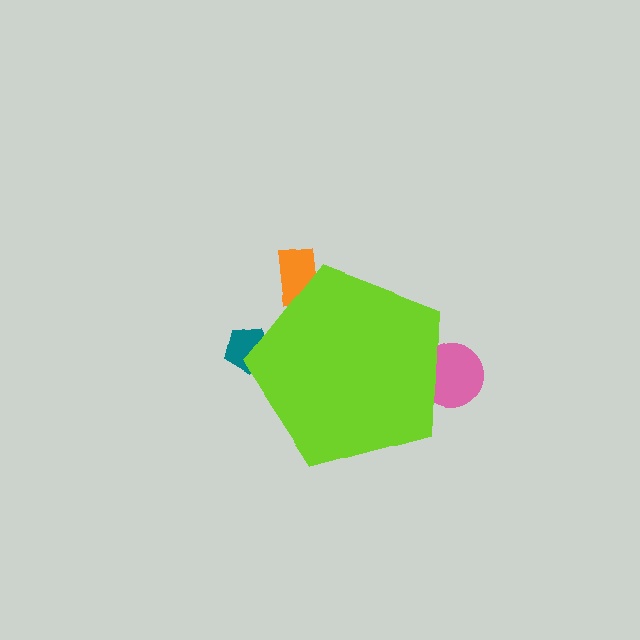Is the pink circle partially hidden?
Yes, the pink circle is partially hidden behind the lime pentagon.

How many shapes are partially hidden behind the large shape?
3 shapes are partially hidden.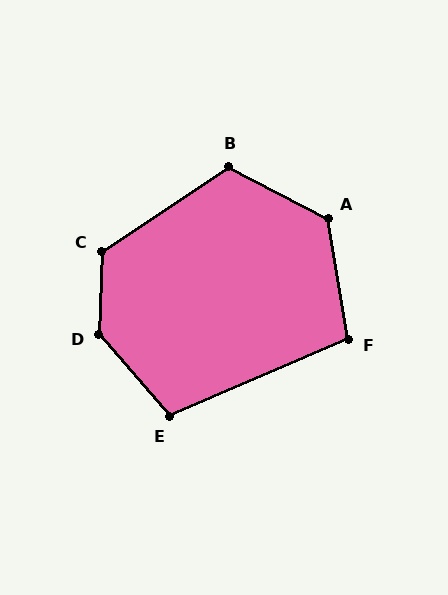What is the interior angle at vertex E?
Approximately 107 degrees (obtuse).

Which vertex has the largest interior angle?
D, at approximately 137 degrees.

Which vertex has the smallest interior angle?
F, at approximately 104 degrees.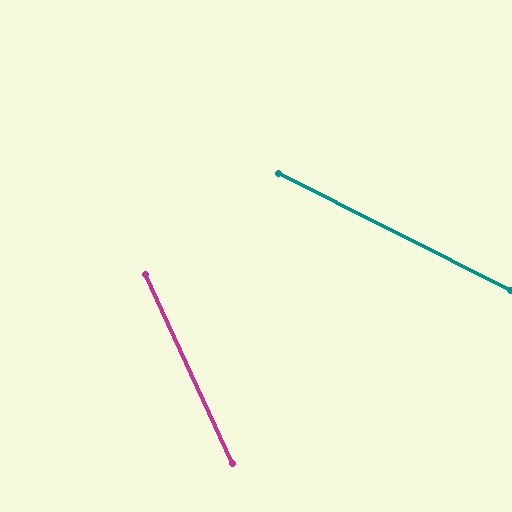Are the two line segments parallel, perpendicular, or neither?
Neither parallel nor perpendicular — they differ by about 38°.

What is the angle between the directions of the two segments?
Approximately 38 degrees.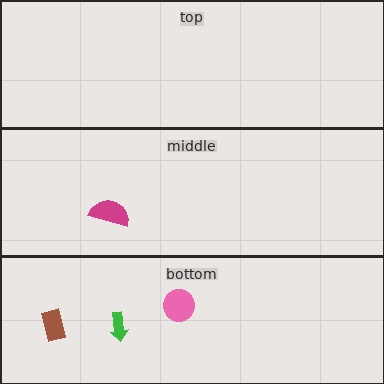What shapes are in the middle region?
The magenta semicircle.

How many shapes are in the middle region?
1.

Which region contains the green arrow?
The bottom region.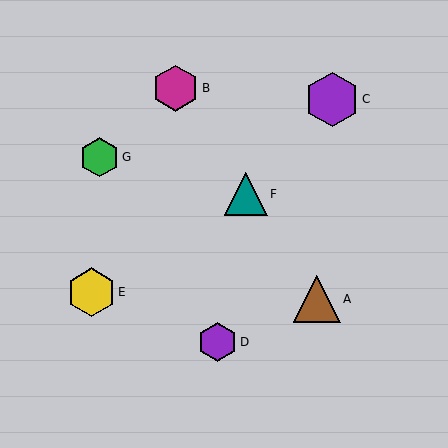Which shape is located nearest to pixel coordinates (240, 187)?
The teal triangle (labeled F) at (246, 194) is nearest to that location.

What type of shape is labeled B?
Shape B is a magenta hexagon.